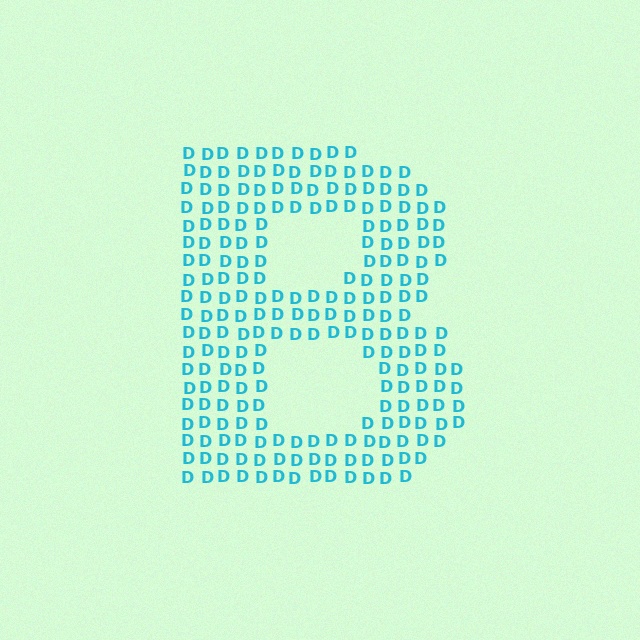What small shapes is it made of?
It is made of small letter D's.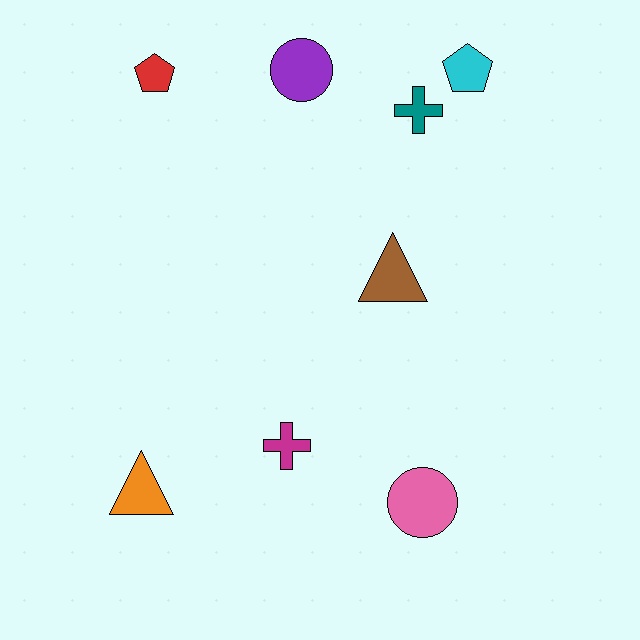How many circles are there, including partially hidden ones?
There are 2 circles.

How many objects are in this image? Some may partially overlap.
There are 8 objects.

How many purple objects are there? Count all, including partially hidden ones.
There is 1 purple object.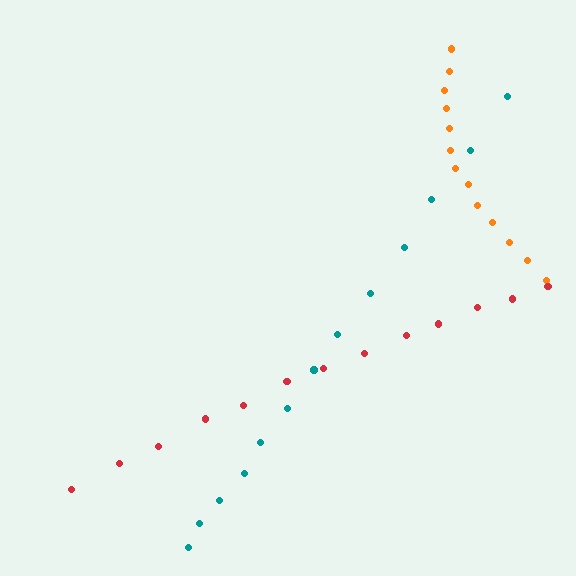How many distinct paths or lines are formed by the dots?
There are 3 distinct paths.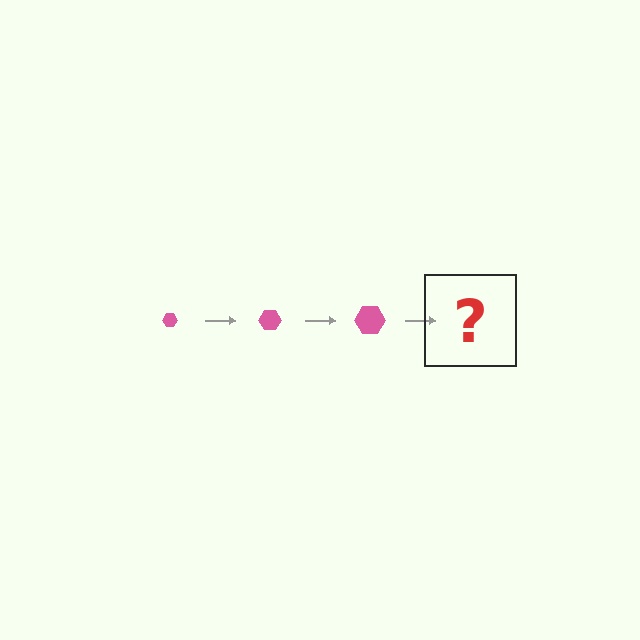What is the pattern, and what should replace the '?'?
The pattern is that the hexagon gets progressively larger each step. The '?' should be a pink hexagon, larger than the previous one.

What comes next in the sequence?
The next element should be a pink hexagon, larger than the previous one.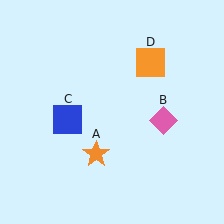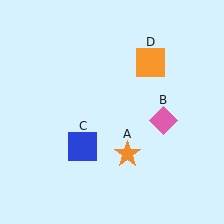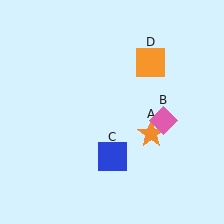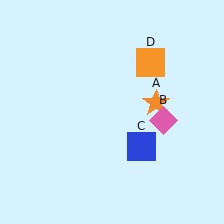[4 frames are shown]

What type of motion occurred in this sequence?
The orange star (object A), blue square (object C) rotated counterclockwise around the center of the scene.